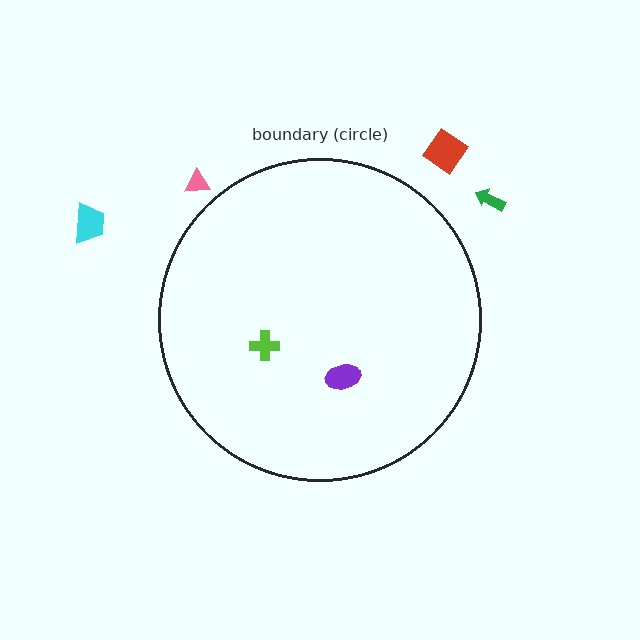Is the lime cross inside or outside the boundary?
Inside.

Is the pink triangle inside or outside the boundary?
Outside.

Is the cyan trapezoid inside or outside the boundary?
Outside.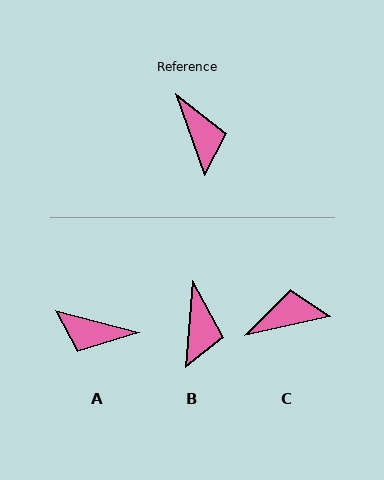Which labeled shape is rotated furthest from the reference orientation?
A, about 124 degrees away.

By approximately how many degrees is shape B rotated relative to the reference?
Approximately 24 degrees clockwise.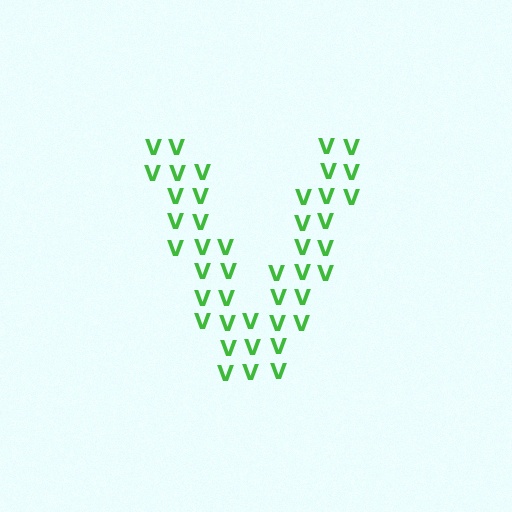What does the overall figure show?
The overall figure shows the letter V.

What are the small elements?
The small elements are letter V's.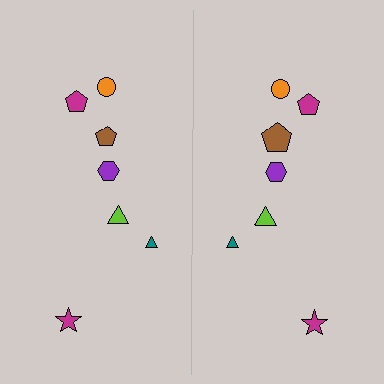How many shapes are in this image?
There are 14 shapes in this image.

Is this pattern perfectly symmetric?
No, the pattern is not perfectly symmetric. The brown pentagon on the right side has a different size than its mirror counterpart.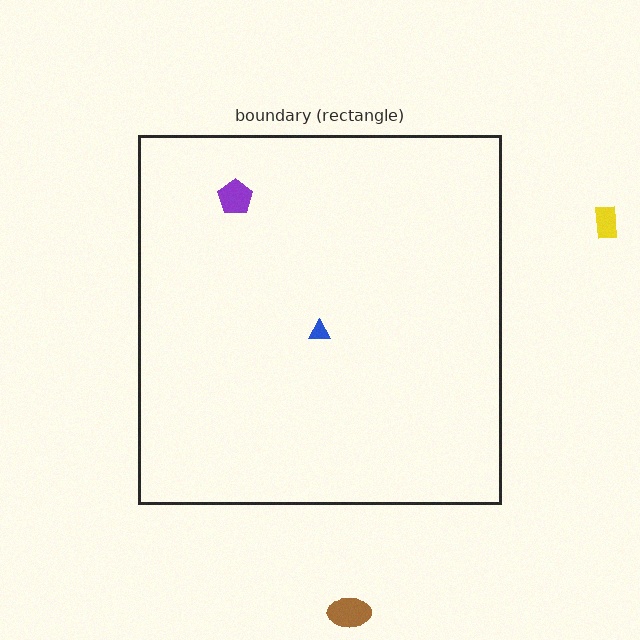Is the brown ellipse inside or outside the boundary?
Outside.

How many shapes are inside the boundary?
2 inside, 2 outside.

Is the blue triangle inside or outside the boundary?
Inside.